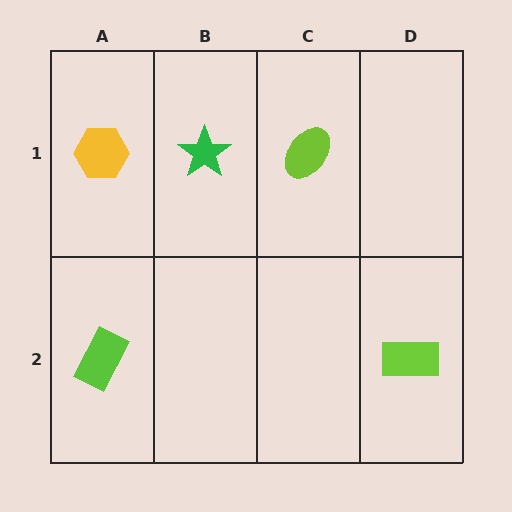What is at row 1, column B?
A green star.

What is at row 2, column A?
A lime rectangle.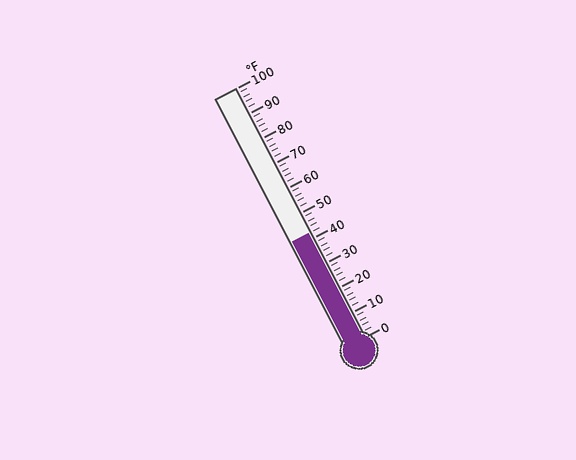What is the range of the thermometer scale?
The thermometer scale ranges from 0°F to 100°F.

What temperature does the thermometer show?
The thermometer shows approximately 42°F.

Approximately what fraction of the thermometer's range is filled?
The thermometer is filled to approximately 40% of its range.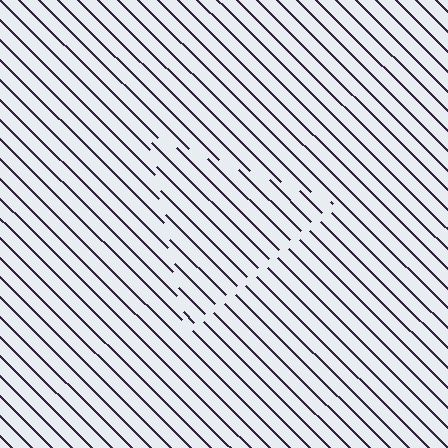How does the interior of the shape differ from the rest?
The interior of the shape contains the same grating, shifted by half a period — the contour is defined by the phase discontinuity where line-ends from the inner and outer gratings abut.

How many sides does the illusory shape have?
3 sides — the line-ends trace a triangle.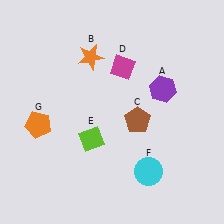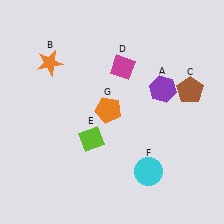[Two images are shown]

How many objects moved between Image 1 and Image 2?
3 objects moved between the two images.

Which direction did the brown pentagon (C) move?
The brown pentagon (C) moved right.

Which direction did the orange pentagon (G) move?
The orange pentagon (G) moved right.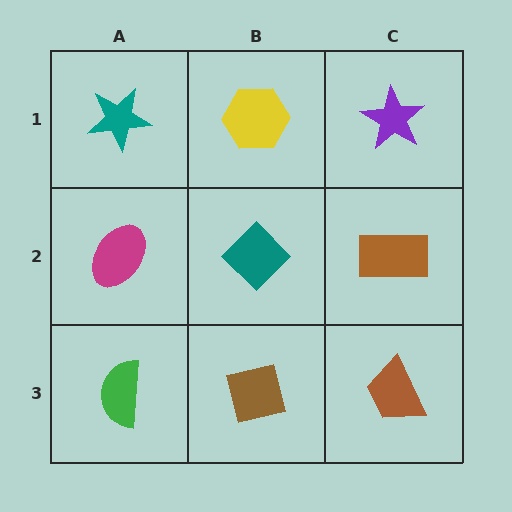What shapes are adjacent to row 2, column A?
A teal star (row 1, column A), a green semicircle (row 3, column A), a teal diamond (row 2, column B).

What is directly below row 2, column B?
A brown square.